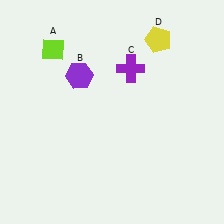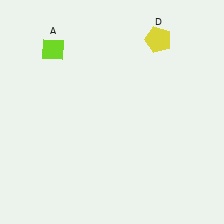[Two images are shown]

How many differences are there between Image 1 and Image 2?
There are 2 differences between the two images.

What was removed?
The purple cross (C), the purple hexagon (B) were removed in Image 2.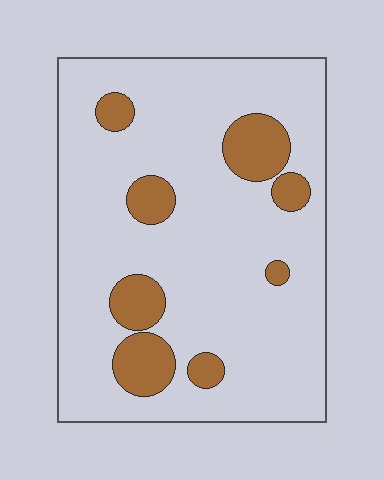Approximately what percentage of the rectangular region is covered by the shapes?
Approximately 15%.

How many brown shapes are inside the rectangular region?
8.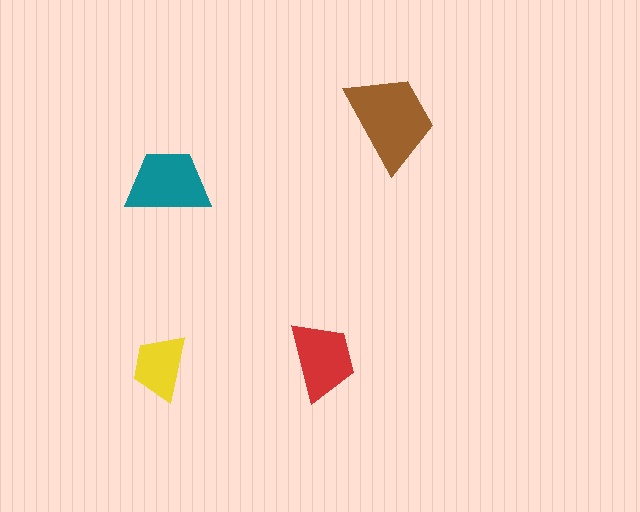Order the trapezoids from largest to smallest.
the brown one, the teal one, the red one, the yellow one.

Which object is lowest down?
The yellow trapezoid is bottommost.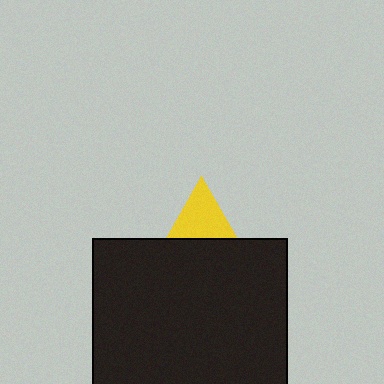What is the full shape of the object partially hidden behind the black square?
The partially hidden object is a yellow triangle.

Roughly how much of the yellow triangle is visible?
A small part of it is visible (roughly 34%).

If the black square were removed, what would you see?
You would see the complete yellow triangle.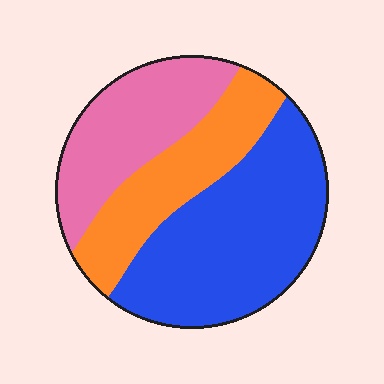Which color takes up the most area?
Blue, at roughly 45%.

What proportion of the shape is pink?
Pink covers 28% of the shape.